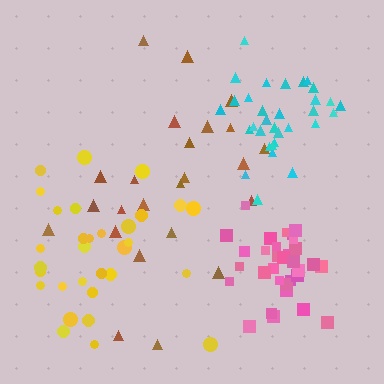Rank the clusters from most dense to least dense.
pink, cyan, yellow, brown.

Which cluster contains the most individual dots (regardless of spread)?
Pink (33).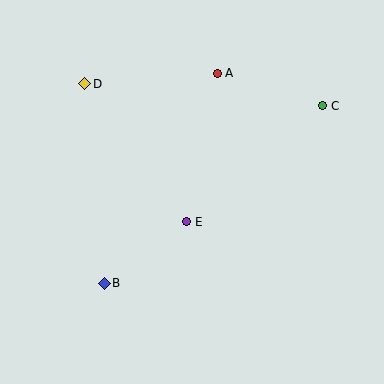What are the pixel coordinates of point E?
Point E is at (187, 222).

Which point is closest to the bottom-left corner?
Point B is closest to the bottom-left corner.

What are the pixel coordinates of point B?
Point B is at (104, 283).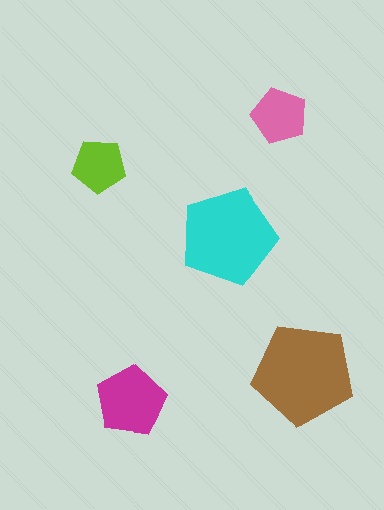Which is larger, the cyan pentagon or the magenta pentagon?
The cyan one.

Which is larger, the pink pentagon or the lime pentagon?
The pink one.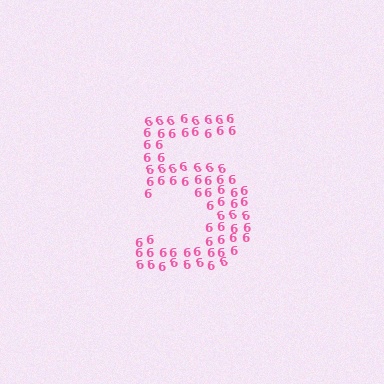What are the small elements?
The small elements are digit 6's.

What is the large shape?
The large shape is the digit 5.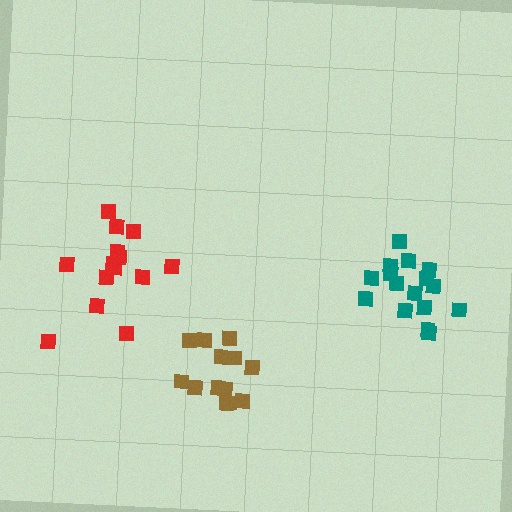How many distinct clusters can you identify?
There are 3 distinct clusters.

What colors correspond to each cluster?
The clusters are colored: red, teal, brown.